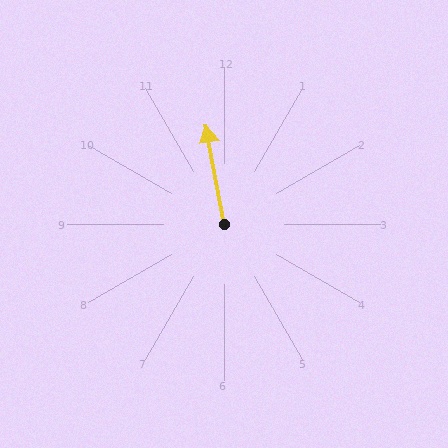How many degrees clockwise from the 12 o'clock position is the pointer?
Approximately 350 degrees.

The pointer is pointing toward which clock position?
Roughly 12 o'clock.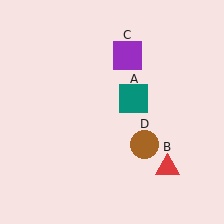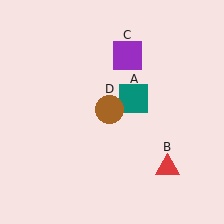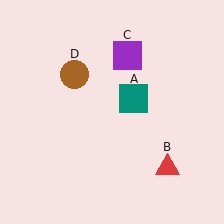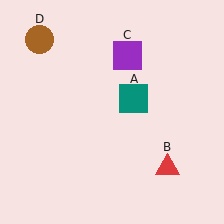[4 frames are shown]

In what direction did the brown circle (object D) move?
The brown circle (object D) moved up and to the left.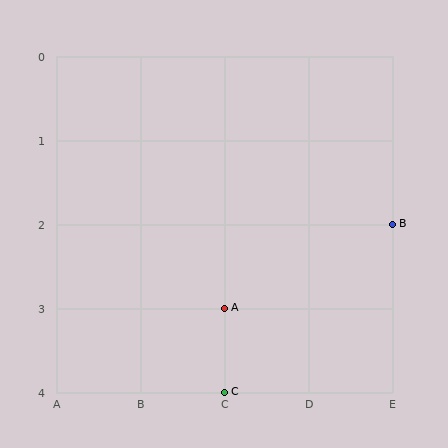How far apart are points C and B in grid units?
Points C and B are 2 columns and 2 rows apart (about 2.8 grid units diagonally).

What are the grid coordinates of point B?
Point B is at grid coordinates (E, 2).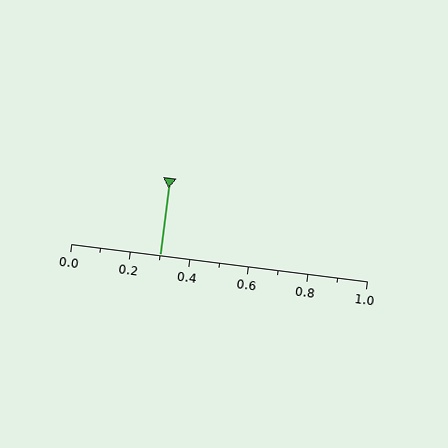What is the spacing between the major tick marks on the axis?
The major ticks are spaced 0.2 apart.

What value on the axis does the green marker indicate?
The marker indicates approximately 0.3.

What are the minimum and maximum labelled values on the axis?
The axis runs from 0.0 to 1.0.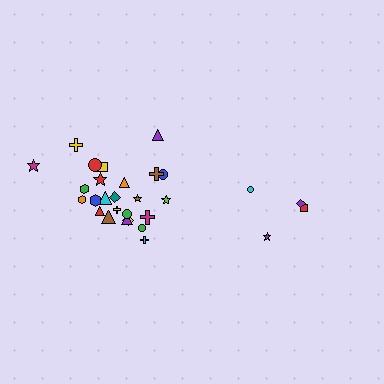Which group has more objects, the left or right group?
The left group.